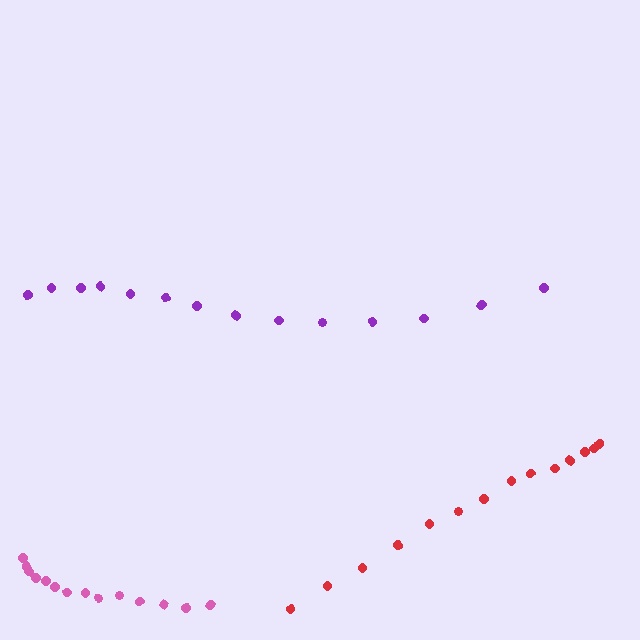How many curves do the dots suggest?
There are 3 distinct paths.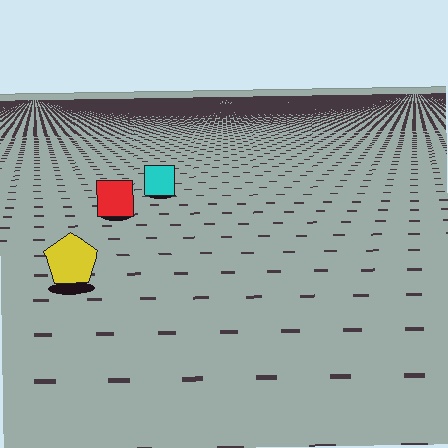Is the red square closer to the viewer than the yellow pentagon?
No. The yellow pentagon is closer — you can tell from the texture gradient: the ground texture is coarser near it.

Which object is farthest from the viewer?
The cyan square is farthest from the viewer. It appears smaller and the ground texture around it is denser.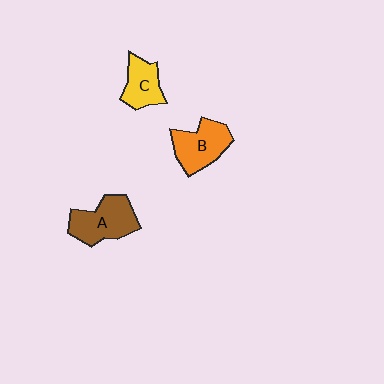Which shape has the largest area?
Shape A (brown).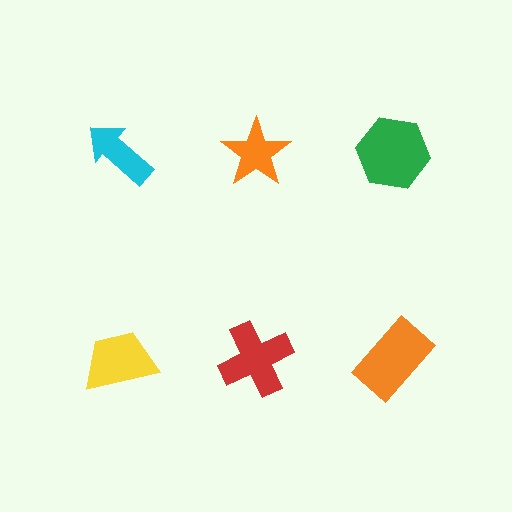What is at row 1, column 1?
A cyan arrow.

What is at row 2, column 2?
A red cross.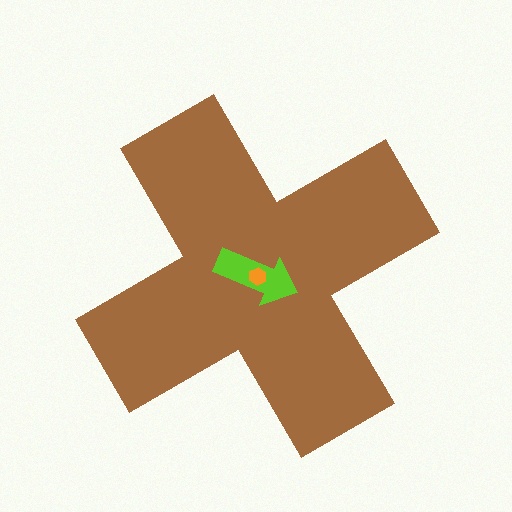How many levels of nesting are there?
3.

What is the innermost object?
The orange hexagon.